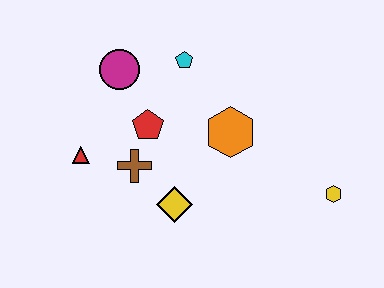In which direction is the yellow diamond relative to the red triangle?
The yellow diamond is to the right of the red triangle.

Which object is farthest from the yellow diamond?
The yellow hexagon is farthest from the yellow diamond.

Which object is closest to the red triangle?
The brown cross is closest to the red triangle.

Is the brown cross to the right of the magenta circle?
Yes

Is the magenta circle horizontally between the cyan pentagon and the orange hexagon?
No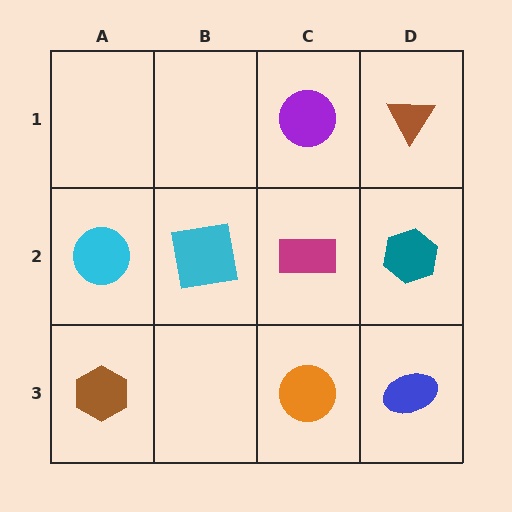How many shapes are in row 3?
3 shapes.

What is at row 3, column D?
A blue ellipse.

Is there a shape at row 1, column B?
No, that cell is empty.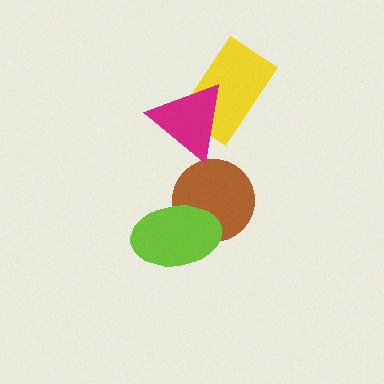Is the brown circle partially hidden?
Yes, it is partially covered by another shape.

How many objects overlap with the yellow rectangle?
1 object overlaps with the yellow rectangle.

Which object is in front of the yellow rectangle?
The magenta triangle is in front of the yellow rectangle.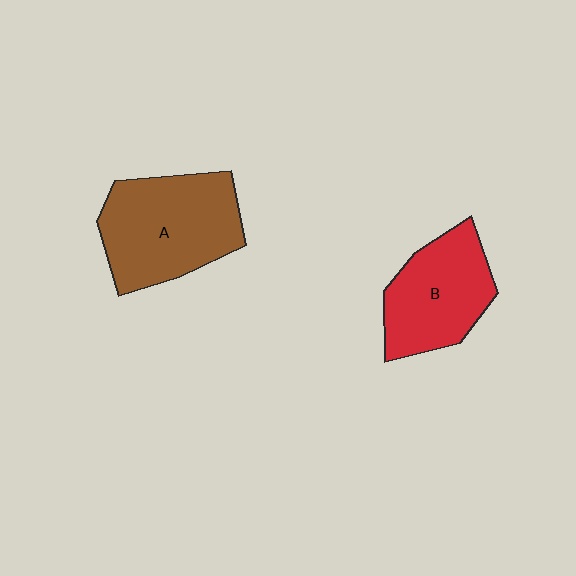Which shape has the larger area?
Shape A (brown).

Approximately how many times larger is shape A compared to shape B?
Approximately 1.3 times.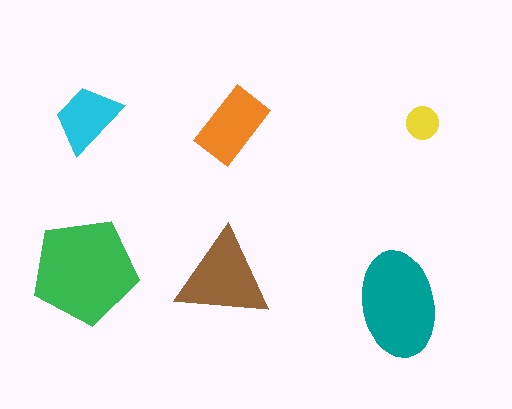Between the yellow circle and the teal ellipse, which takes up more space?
The teal ellipse.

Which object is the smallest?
The yellow circle.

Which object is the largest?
The green pentagon.